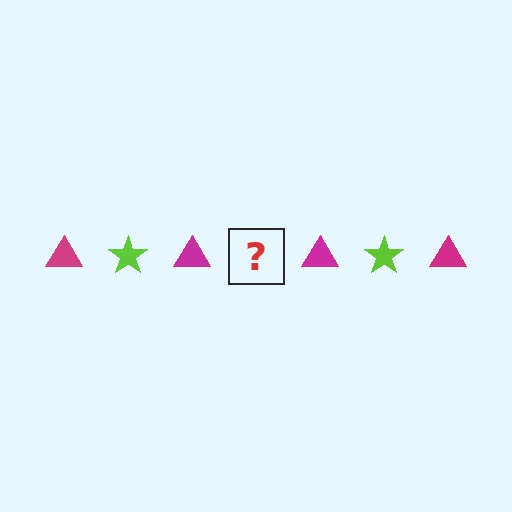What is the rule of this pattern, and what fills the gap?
The rule is that the pattern alternates between magenta triangle and lime star. The gap should be filled with a lime star.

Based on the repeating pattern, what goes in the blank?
The blank should be a lime star.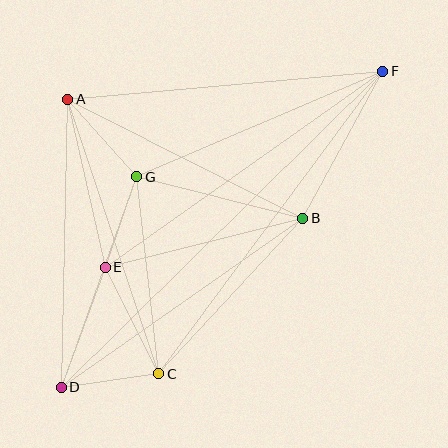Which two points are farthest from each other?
Points D and F are farthest from each other.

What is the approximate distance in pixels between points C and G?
The distance between C and G is approximately 198 pixels.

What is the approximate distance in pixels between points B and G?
The distance between B and G is approximately 172 pixels.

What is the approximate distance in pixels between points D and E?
The distance between D and E is approximately 127 pixels.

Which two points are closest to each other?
Points E and G are closest to each other.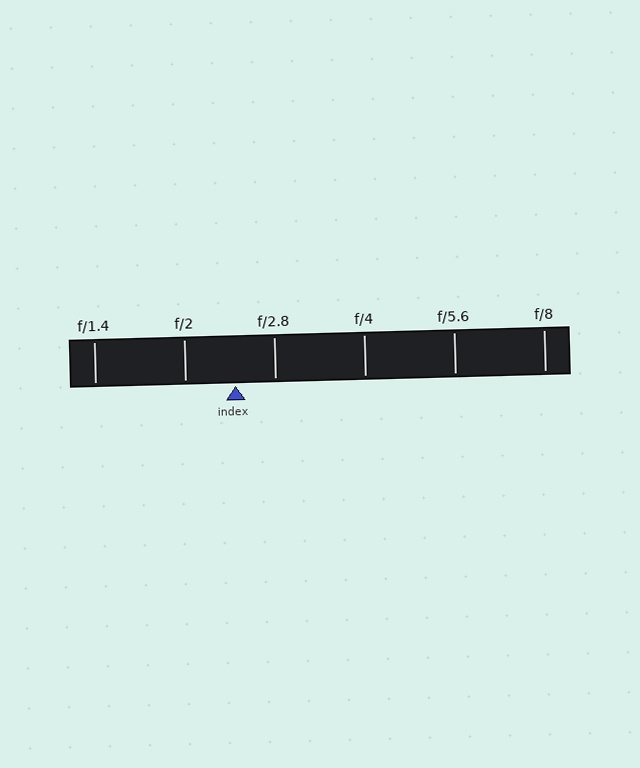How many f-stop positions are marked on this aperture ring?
There are 6 f-stop positions marked.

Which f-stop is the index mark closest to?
The index mark is closest to f/2.8.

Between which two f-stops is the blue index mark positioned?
The index mark is between f/2 and f/2.8.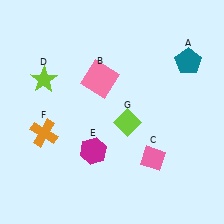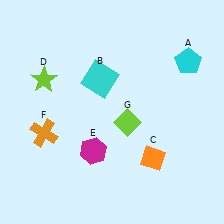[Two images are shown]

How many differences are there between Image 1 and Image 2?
There are 3 differences between the two images.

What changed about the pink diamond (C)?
In Image 1, C is pink. In Image 2, it changed to orange.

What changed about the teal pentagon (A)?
In Image 1, A is teal. In Image 2, it changed to cyan.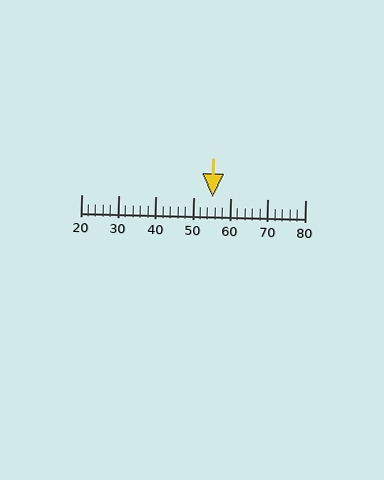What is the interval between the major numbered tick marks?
The major tick marks are spaced 10 units apart.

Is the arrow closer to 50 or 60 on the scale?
The arrow is closer to 60.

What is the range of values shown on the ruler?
The ruler shows values from 20 to 80.